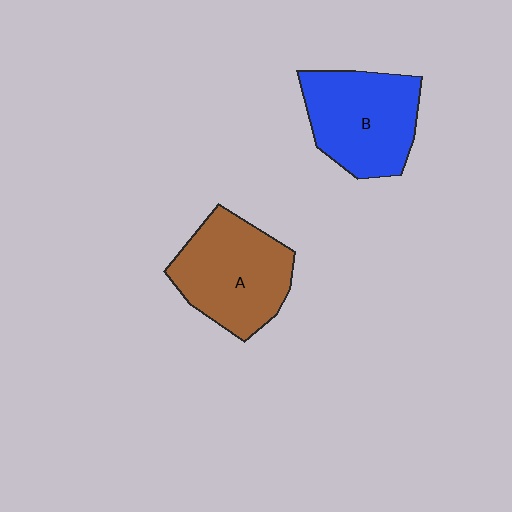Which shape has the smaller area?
Shape B (blue).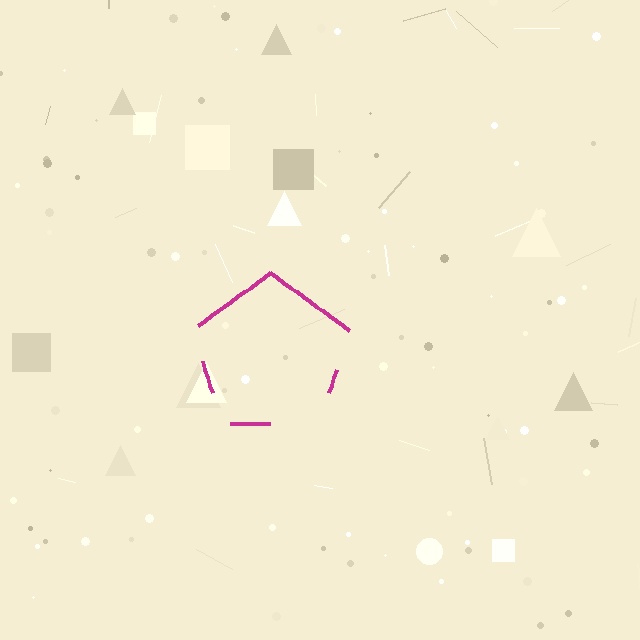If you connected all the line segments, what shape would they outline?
They would outline a pentagon.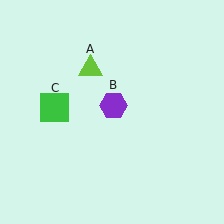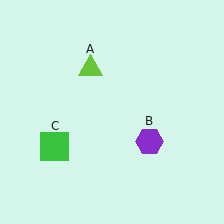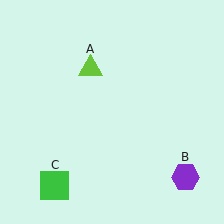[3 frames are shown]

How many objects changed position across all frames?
2 objects changed position: purple hexagon (object B), green square (object C).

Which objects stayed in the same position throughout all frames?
Lime triangle (object A) remained stationary.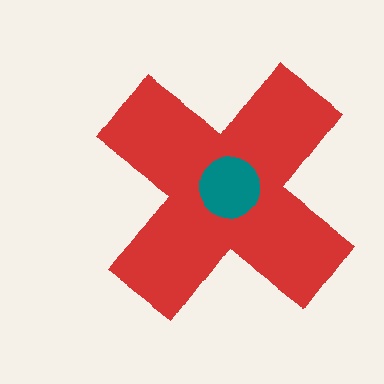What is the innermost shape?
The teal circle.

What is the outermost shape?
The red cross.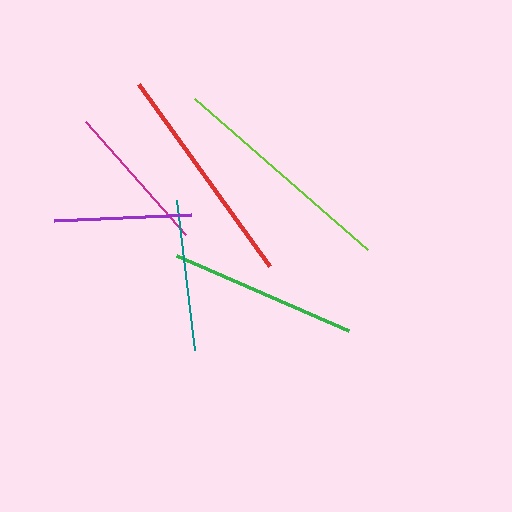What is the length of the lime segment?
The lime segment is approximately 230 pixels long.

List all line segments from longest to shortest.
From longest to shortest: lime, red, green, teal, magenta, purple.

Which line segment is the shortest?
The purple line is the shortest at approximately 137 pixels.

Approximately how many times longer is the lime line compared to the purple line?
The lime line is approximately 1.7 times the length of the purple line.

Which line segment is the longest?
The lime line is the longest at approximately 230 pixels.